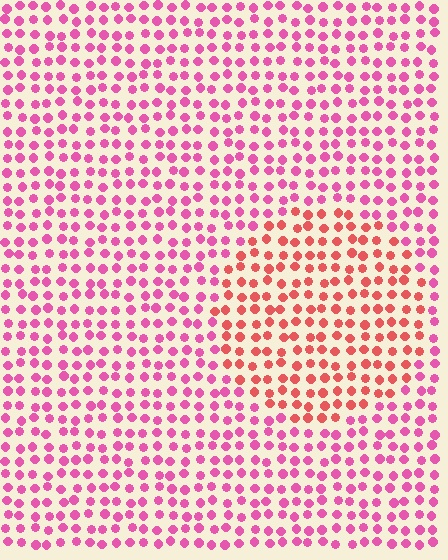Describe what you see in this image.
The image is filled with small pink elements in a uniform arrangement. A circle-shaped region is visible where the elements are tinted to a slightly different hue, forming a subtle color boundary.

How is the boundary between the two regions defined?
The boundary is defined purely by a slight shift in hue (about 36 degrees). Spacing, size, and orientation are identical on both sides.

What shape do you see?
I see a circle.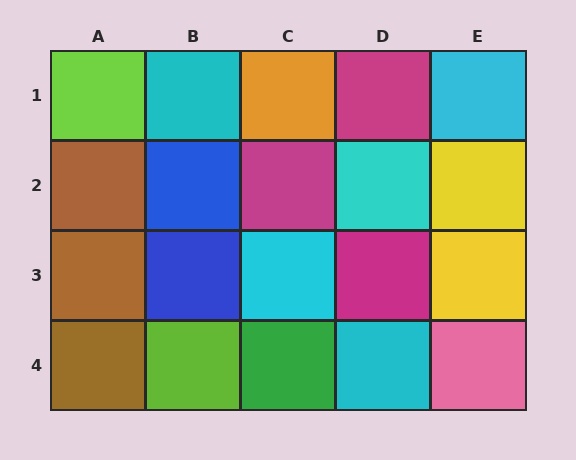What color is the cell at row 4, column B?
Lime.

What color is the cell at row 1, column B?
Cyan.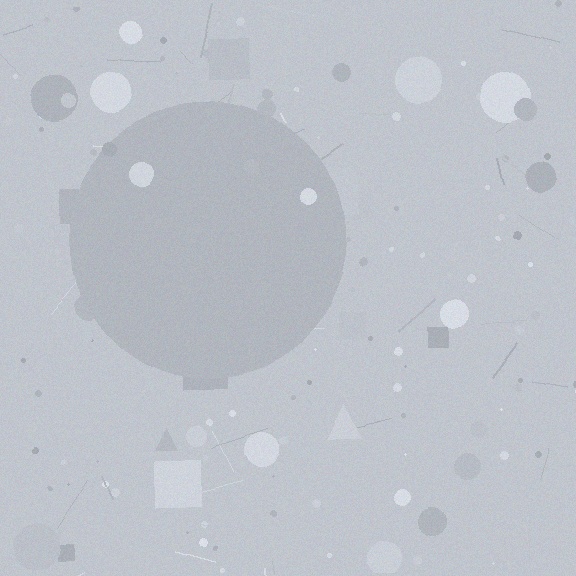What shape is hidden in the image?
A circle is hidden in the image.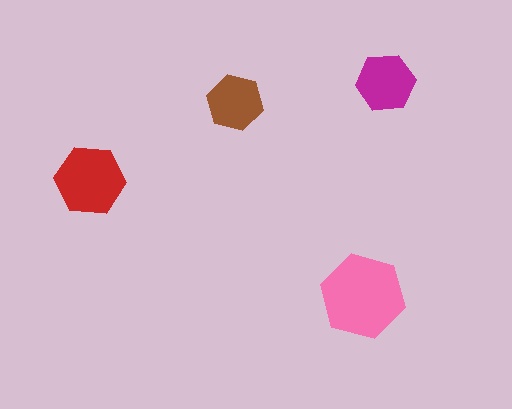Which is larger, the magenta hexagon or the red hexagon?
The red one.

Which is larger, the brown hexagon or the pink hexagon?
The pink one.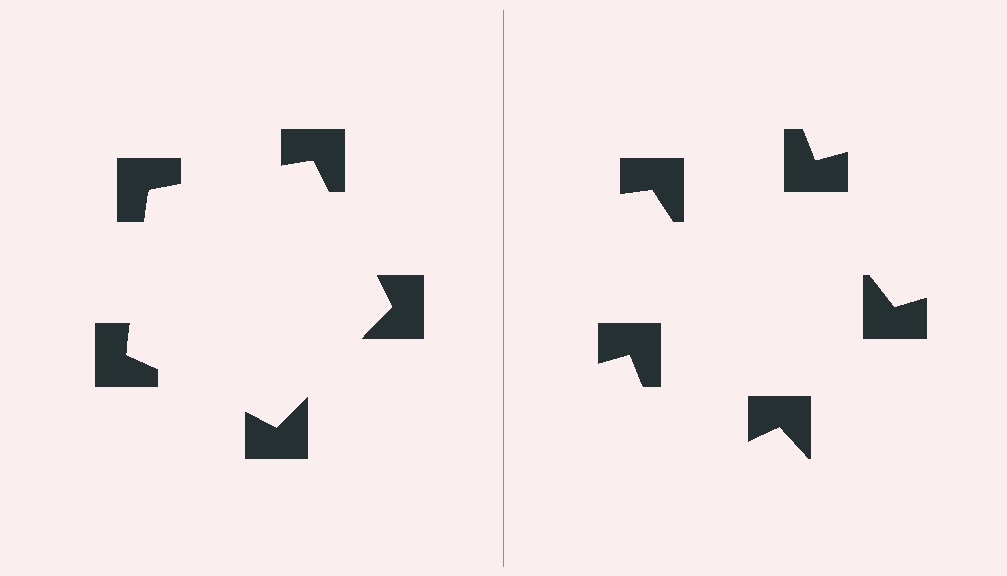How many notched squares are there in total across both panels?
10 — 5 on each side.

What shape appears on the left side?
An illusory pentagon.